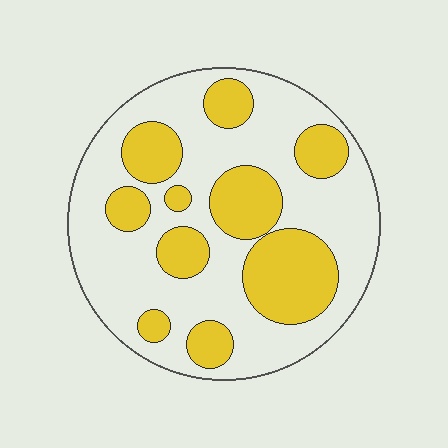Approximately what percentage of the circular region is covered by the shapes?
Approximately 35%.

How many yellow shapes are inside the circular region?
10.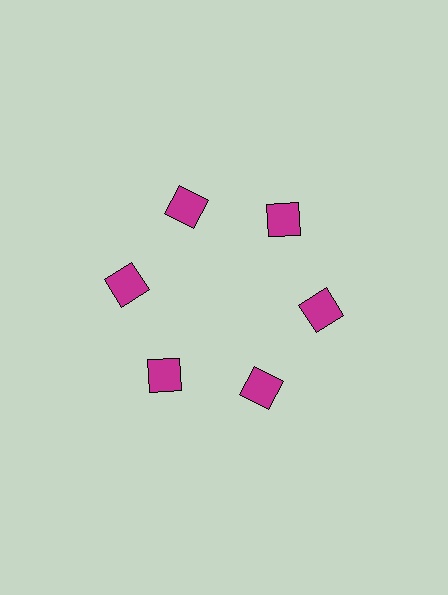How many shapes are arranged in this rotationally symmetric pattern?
There are 6 shapes, arranged in 6 groups of 1.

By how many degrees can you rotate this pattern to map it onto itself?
The pattern maps onto itself every 60 degrees of rotation.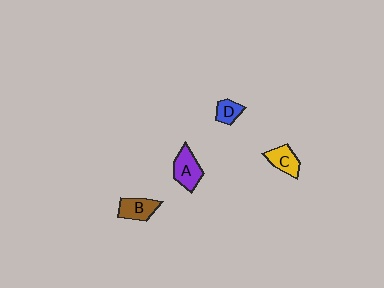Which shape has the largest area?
Shape A (purple).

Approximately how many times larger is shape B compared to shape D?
Approximately 1.5 times.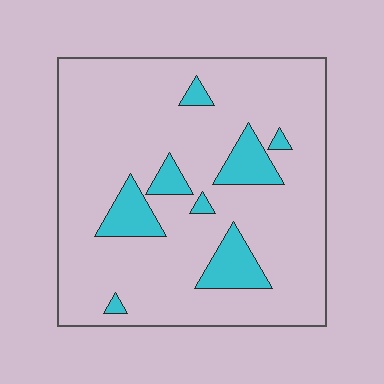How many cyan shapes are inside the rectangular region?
8.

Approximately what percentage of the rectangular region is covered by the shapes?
Approximately 15%.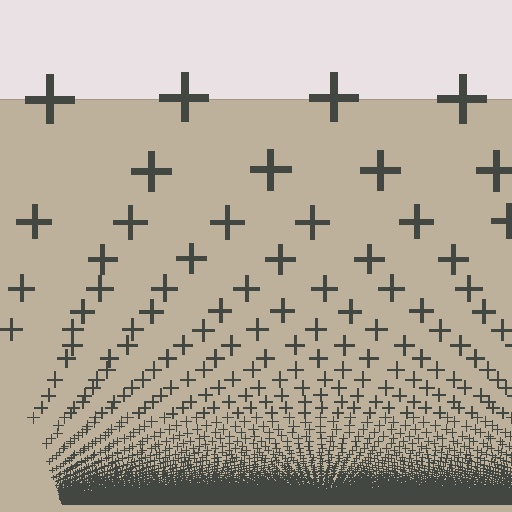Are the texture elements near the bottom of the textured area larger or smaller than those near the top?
Smaller. The gradient is inverted — elements near the bottom are smaller and denser.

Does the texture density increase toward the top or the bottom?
Density increases toward the bottom.